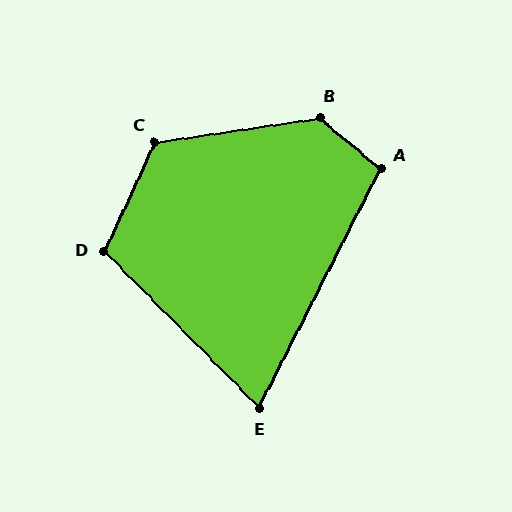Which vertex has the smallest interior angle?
E, at approximately 72 degrees.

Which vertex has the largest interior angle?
B, at approximately 132 degrees.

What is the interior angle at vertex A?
Approximately 103 degrees (obtuse).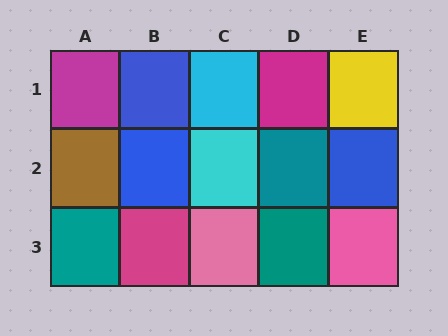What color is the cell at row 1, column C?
Cyan.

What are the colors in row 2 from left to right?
Brown, blue, cyan, teal, blue.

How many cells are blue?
3 cells are blue.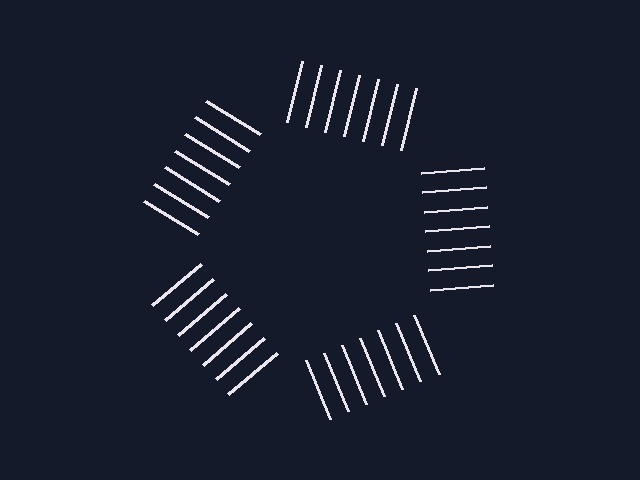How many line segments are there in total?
35 — 7 along each of the 5 edges.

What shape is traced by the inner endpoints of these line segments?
An illusory pentagon — the line segments terminate on its edges but no continuous stroke is drawn.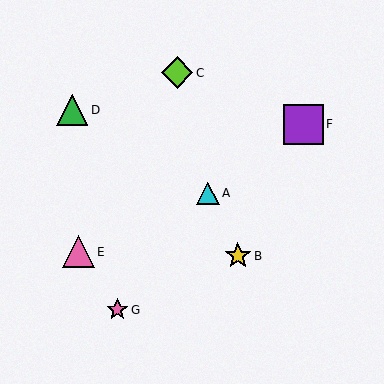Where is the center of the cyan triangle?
The center of the cyan triangle is at (208, 193).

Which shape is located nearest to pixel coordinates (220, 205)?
The cyan triangle (labeled A) at (208, 193) is nearest to that location.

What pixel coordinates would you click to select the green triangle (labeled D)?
Click at (72, 110) to select the green triangle D.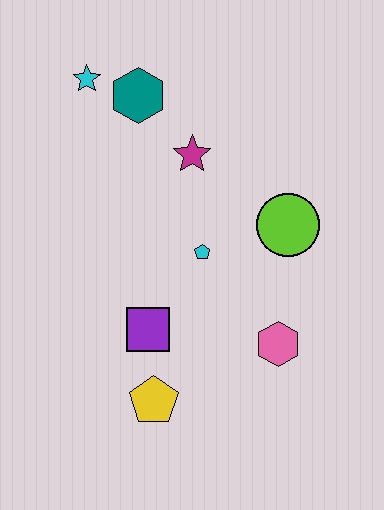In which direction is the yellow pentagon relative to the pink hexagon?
The yellow pentagon is to the left of the pink hexagon.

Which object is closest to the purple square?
The yellow pentagon is closest to the purple square.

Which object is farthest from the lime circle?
The cyan star is farthest from the lime circle.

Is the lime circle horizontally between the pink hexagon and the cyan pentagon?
No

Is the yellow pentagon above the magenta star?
No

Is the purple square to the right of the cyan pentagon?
No